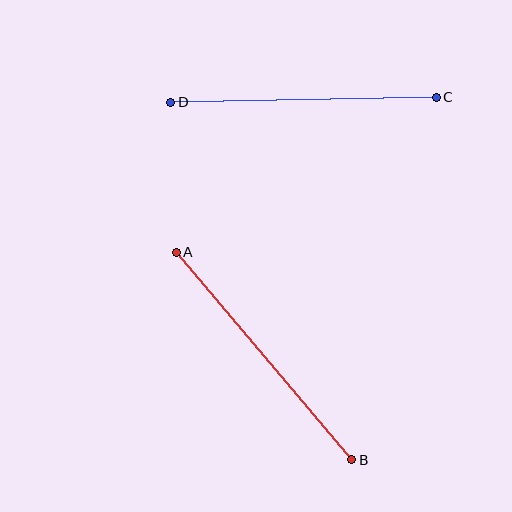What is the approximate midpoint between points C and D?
The midpoint is at approximately (304, 100) pixels.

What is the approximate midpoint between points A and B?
The midpoint is at approximately (264, 356) pixels.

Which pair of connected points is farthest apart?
Points A and B are farthest apart.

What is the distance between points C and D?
The distance is approximately 266 pixels.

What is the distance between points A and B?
The distance is approximately 272 pixels.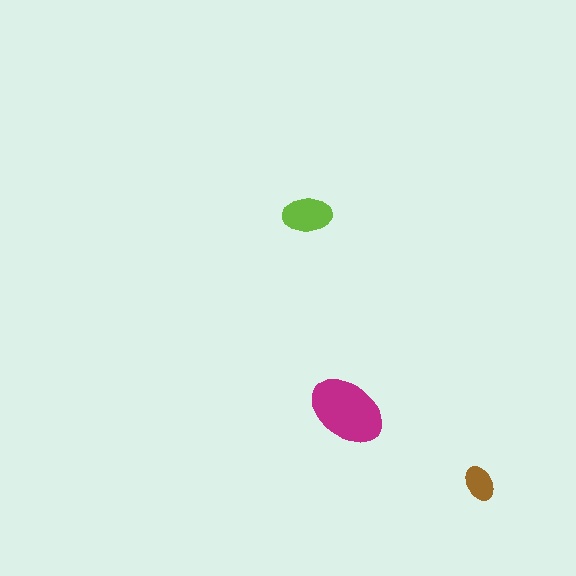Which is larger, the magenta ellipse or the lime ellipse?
The magenta one.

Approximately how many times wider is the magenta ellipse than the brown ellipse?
About 2 times wider.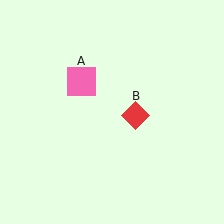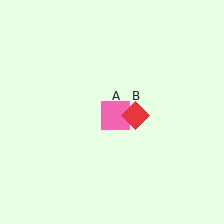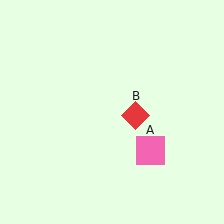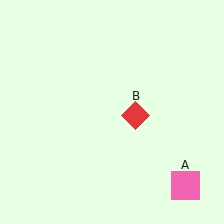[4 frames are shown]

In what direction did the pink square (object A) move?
The pink square (object A) moved down and to the right.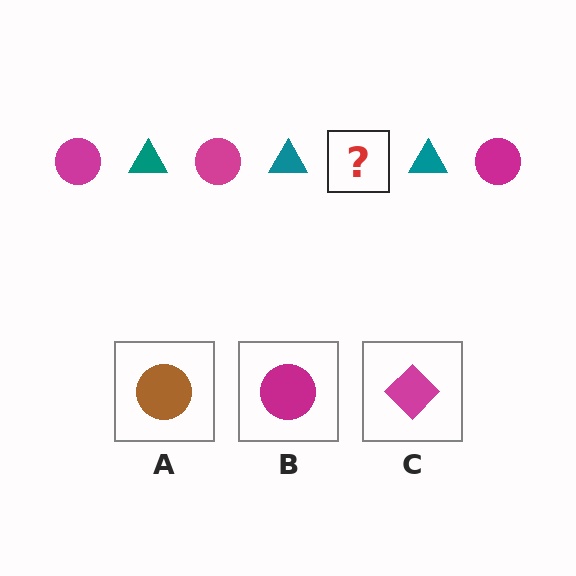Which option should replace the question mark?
Option B.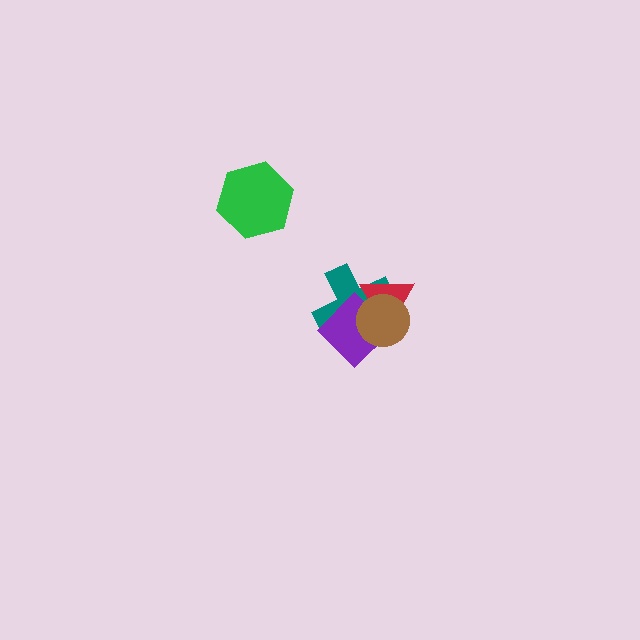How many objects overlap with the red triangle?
3 objects overlap with the red triangle.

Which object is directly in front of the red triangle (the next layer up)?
The purple diamond is directly in front of the red triangle.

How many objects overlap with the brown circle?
3 objects overlap with the brown circle.